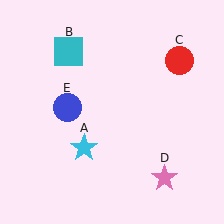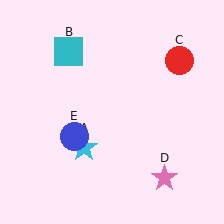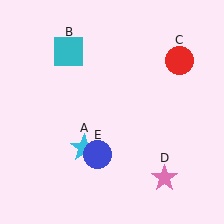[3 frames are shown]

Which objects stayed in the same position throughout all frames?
Cyan star (object A) and cyan square (object B) and red circle (object C) and pink star (object D) remained stationary.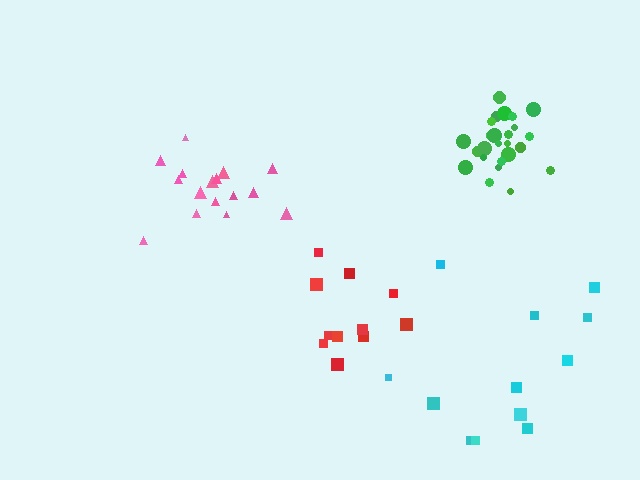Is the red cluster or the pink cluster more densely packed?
Pink.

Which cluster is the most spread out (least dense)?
Cyan.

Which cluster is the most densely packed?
Green.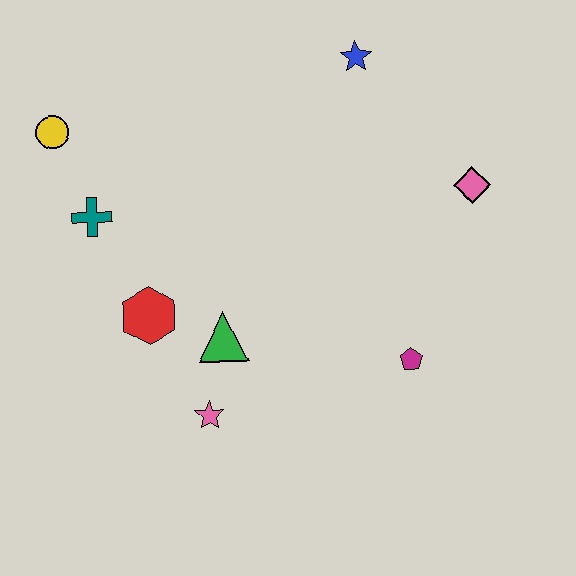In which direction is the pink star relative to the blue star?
The pink star is below the blue star.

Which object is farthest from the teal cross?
The pink diamond is farthest from the teal cross.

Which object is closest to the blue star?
The pink diamond is closest to the blue star.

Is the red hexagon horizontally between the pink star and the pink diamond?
No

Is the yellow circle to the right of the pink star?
No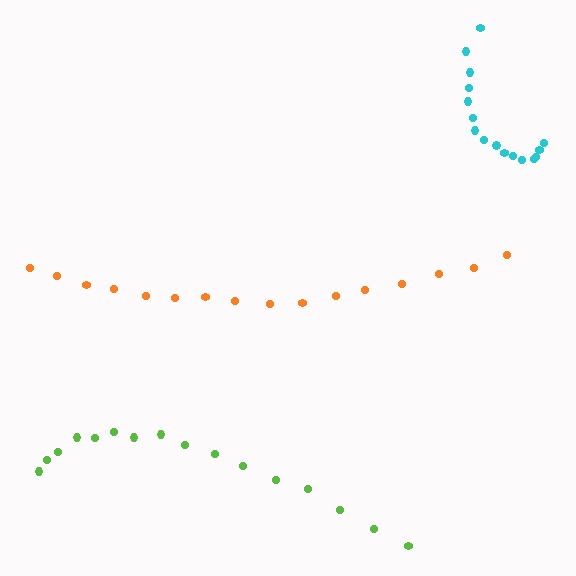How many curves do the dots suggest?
There are 3 distinct paths.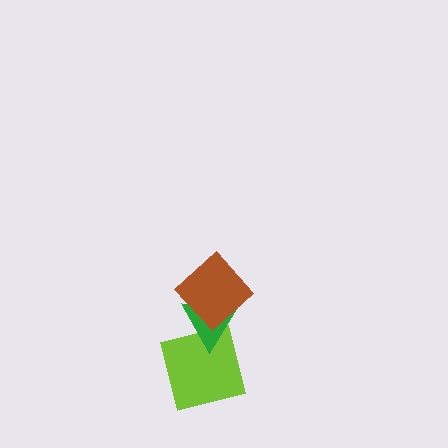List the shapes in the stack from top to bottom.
From top to bottom: the brown diamond, the green triangle, the lime square.